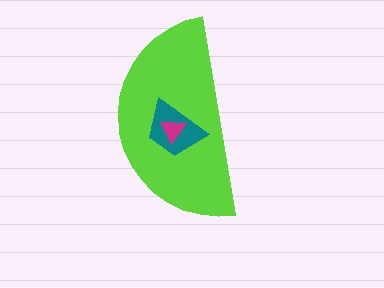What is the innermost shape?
The magenta triangle.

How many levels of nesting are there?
3.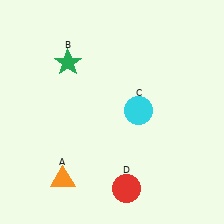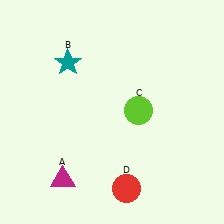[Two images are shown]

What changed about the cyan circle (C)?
In Image 1, C is cyan. In Image 2, it changed to lime.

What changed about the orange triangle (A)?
In Image 1, A is orange. In Image 2, it changed to magenta.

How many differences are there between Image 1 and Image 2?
There are 3 differences between the two images.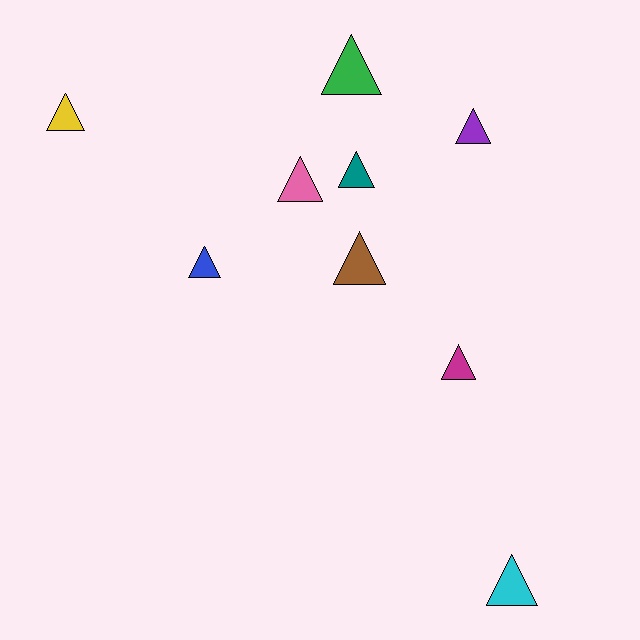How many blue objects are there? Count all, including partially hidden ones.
There is 1 blue object.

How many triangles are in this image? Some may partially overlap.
There are 9 triangles.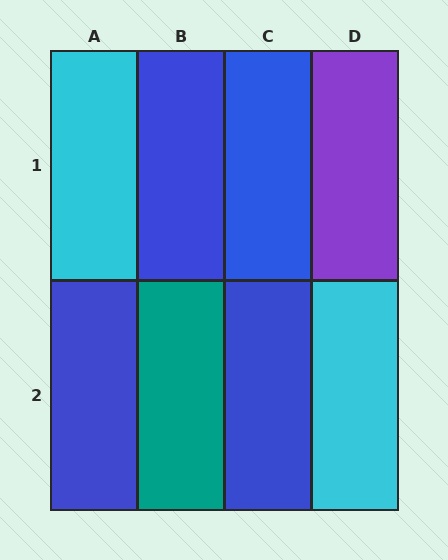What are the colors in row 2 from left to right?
Blue, teal, blue, cyan.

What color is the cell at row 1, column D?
Purple.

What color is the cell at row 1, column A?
Cyan.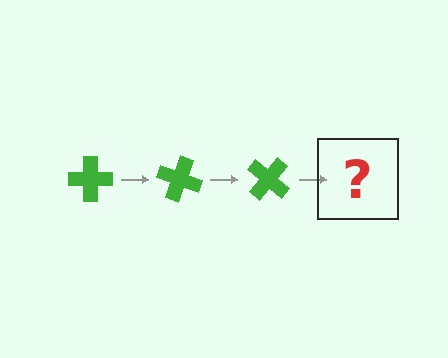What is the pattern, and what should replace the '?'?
The pattern is that the cross rotates 20 degrees each step. The '?' should be a green cross rotated 60 degrees.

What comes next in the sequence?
The next element should be a green cross rotated 60 degrees.